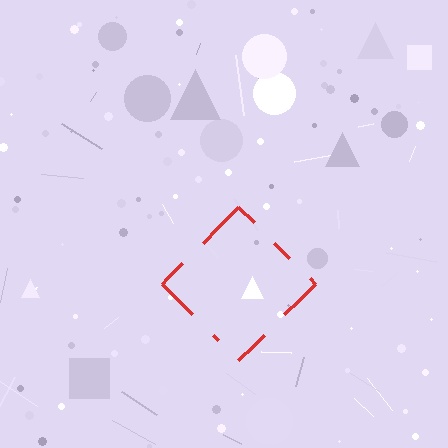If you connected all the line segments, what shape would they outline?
They would outline a diamond.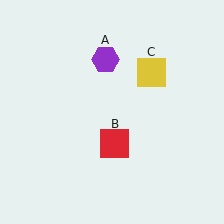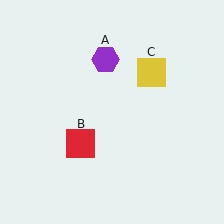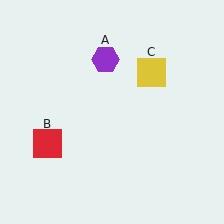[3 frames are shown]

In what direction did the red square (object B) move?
The red square (object B) moved left.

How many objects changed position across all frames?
1 object changed position: red square (object B).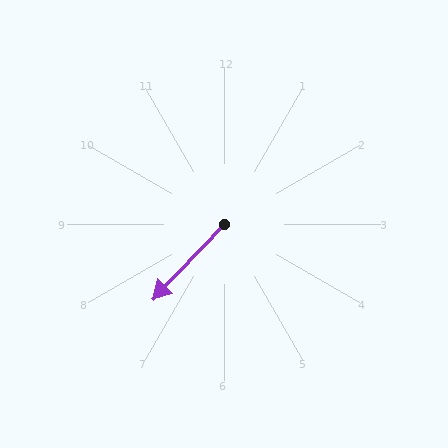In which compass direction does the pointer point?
Southwest.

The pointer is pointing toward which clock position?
Roughly 7 o'clock.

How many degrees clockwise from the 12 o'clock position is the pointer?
Approximately 223 degrees.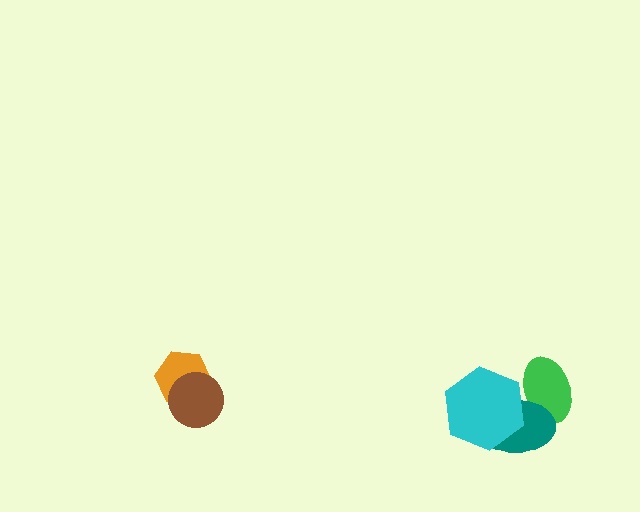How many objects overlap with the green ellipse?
2 objects overlap with the green ellipse.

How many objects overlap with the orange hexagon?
1 object overlaps with the orange hexagon.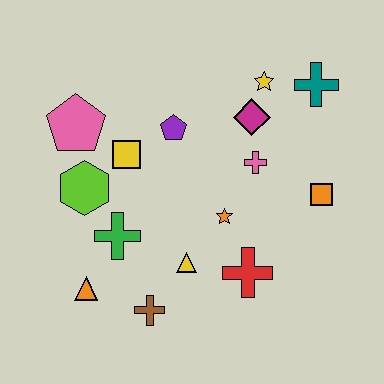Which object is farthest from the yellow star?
The orange triangle is farthest from the yellow star.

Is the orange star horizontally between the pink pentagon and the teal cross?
Yes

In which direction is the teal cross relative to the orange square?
The teal cross is above the orange square.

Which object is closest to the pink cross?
The magenta diamond is closest to the pink cross.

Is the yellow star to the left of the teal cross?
Yes